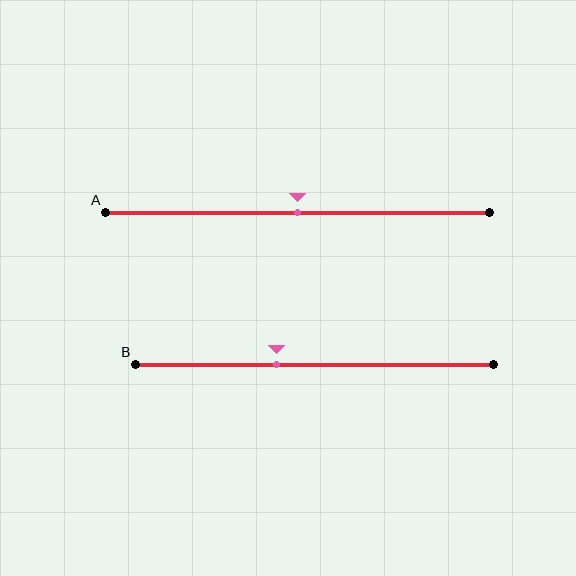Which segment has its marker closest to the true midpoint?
Segment A has its marker closest to the true midpoint.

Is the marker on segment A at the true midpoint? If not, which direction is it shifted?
Yes, the marker on segment A is at the true midpoint.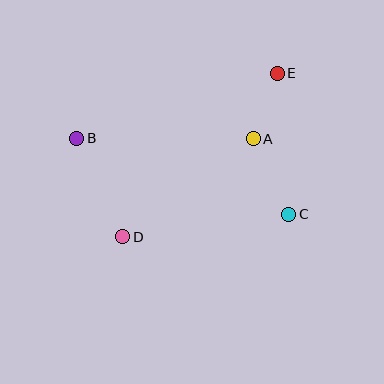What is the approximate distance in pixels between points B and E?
The distance between B and E is approximately 211 pixels.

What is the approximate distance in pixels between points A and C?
The distance between A and C is approximately 83 pixels.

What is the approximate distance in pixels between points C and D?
The distance between C and D is approximately 167 pixels.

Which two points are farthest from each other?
Points B and C are farthest from each other.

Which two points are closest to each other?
Points A and E are closest to each other.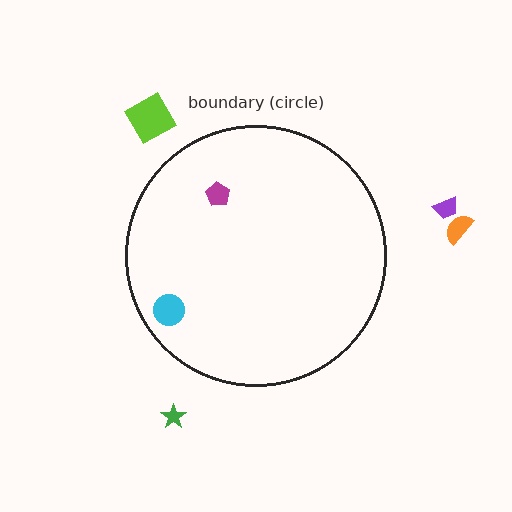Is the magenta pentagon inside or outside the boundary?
Inside.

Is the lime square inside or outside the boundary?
Outside.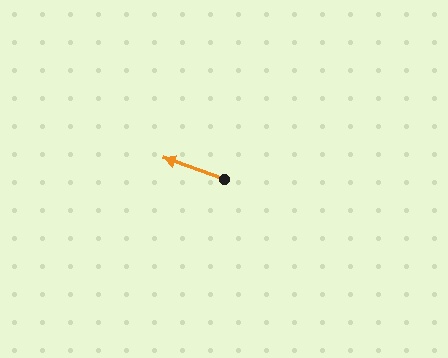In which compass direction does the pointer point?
West.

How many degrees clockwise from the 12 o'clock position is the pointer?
Approximately 289 degrees.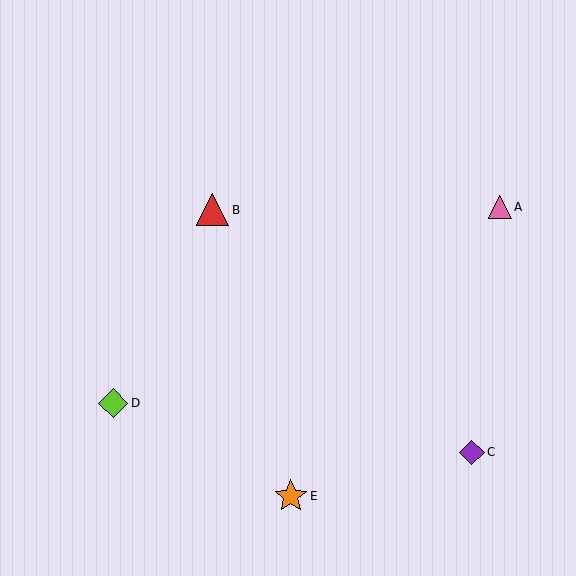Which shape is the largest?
The orange star (labeled E) is the largest.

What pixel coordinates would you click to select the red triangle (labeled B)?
Click at (212, 210) to select the red triangle B.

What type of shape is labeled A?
Shape A is a pink triangle.